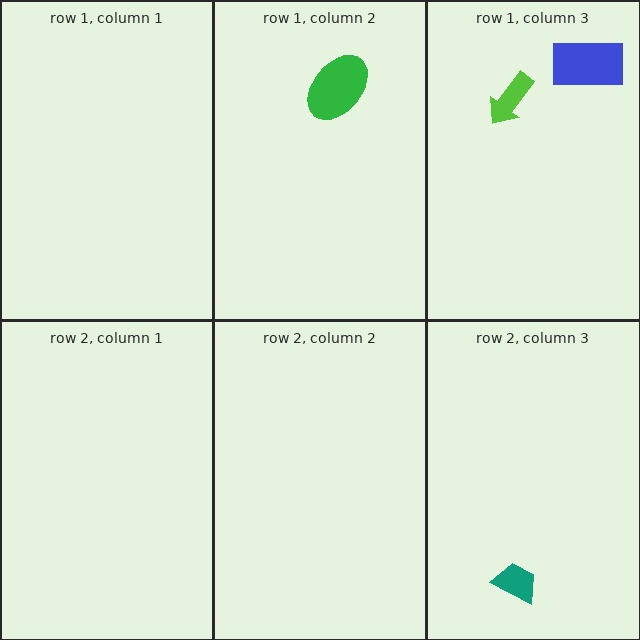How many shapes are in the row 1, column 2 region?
1.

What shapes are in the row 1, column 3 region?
The lime arrow, the blue rectangle.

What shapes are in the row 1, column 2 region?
The green ellipse.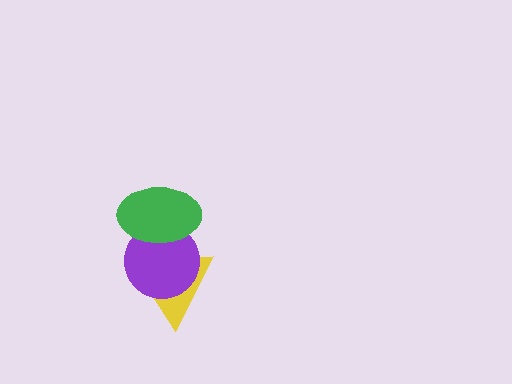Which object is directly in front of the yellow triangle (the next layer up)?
The purple circle is directly in front of the yellow triangle.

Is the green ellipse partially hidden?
No, no other shape covers it.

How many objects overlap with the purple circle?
2 objects overlap with the purple circle.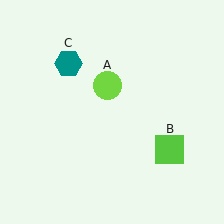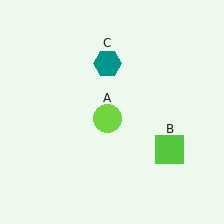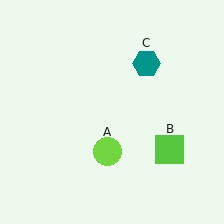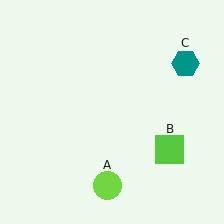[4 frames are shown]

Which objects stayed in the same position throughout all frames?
Lime square (object B) remained stationary.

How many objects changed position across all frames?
2 objects changed position: lime circle (object A), teal hexagon (object C).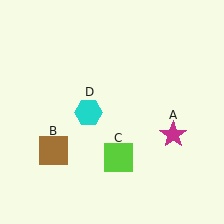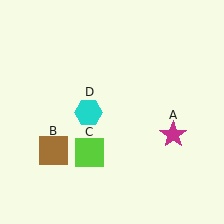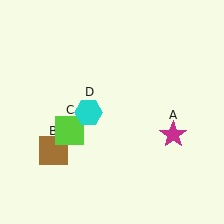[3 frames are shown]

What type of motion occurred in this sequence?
The lime square (object C) rotated clockwise around the center of the scene.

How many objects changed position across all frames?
1 object changed position: lime square (object C).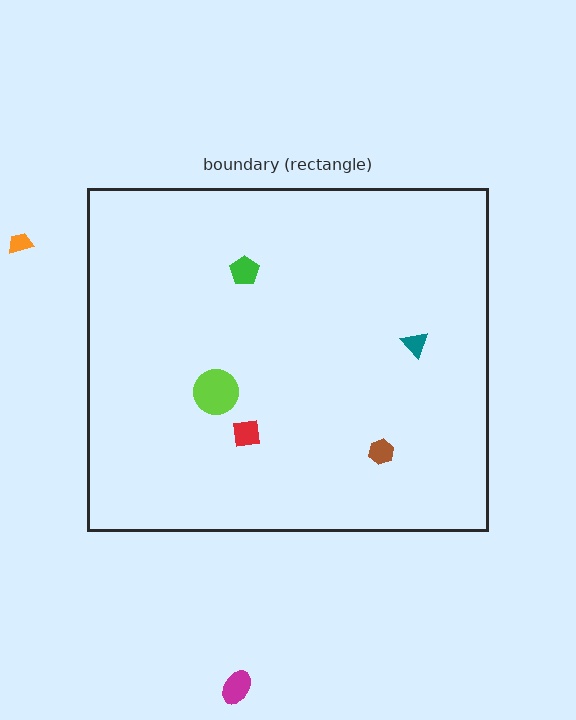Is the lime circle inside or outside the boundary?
Inside.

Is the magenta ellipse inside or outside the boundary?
Outside.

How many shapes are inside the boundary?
5 inside, 2 outside.